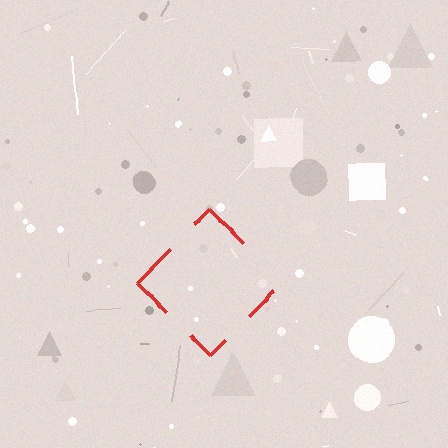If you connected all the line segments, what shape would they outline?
They would outline a diamond.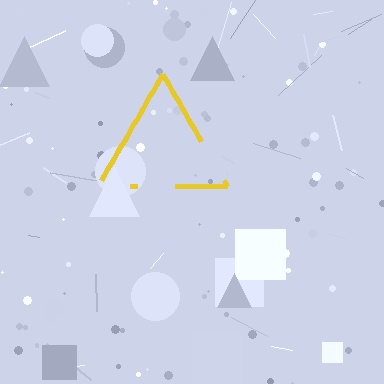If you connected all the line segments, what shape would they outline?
They would outline a triangle.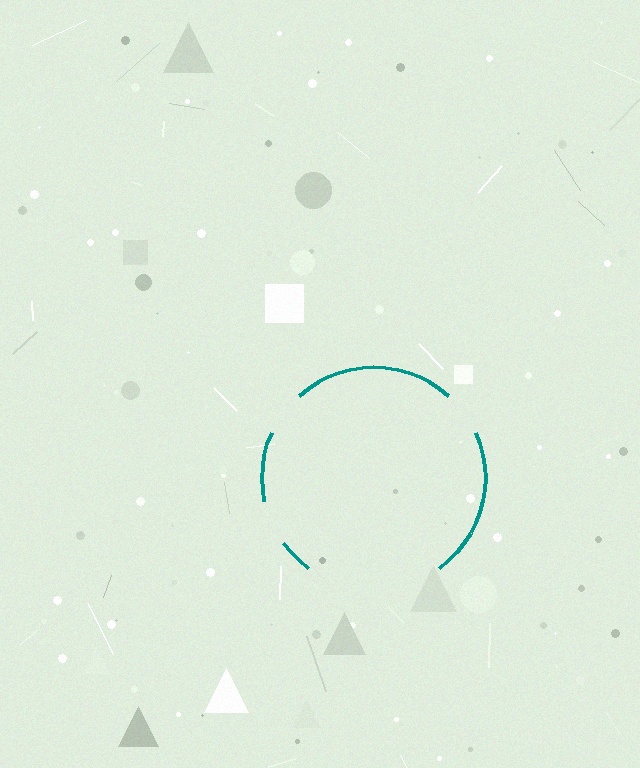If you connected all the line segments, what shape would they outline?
They would outline a circle.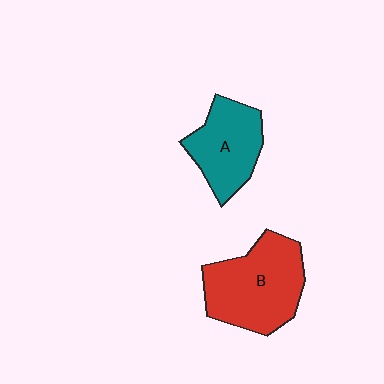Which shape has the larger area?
Shape B (red).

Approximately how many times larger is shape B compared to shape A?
Approximately 1.4 times.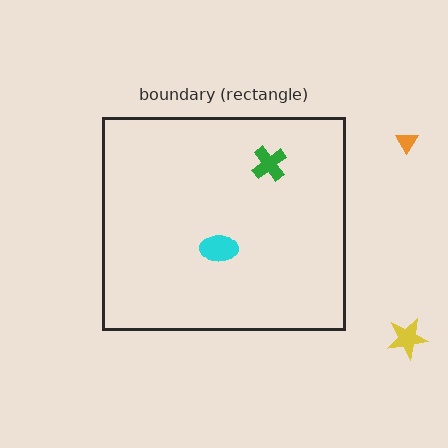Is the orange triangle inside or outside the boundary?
Outside.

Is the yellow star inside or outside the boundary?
Outside.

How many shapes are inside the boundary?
2 inside, 2 outside.